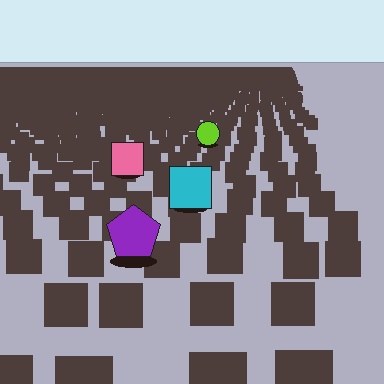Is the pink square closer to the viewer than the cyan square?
No. The cyan square is closer — you can tell from the texture gradient: the ground texture is coarser near it.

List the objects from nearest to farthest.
From nearest to farthest: the purple pentagon, the cyan square, the pink square, the lime circle.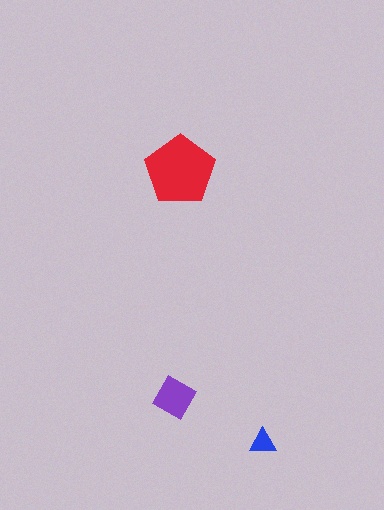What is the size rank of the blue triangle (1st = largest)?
3rd.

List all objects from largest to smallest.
The red pentagon, the purple diamond, the blue triangle.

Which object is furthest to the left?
The purple diamond is leftmost.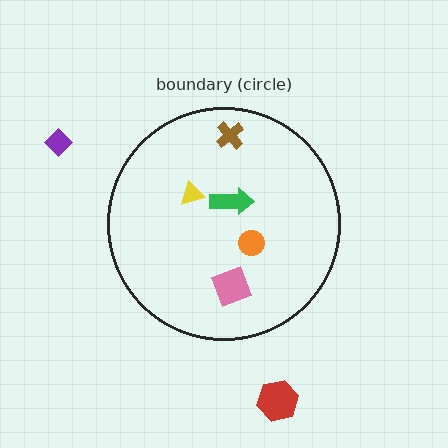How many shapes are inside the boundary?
5 inside, 2 outside.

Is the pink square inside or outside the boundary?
Inside.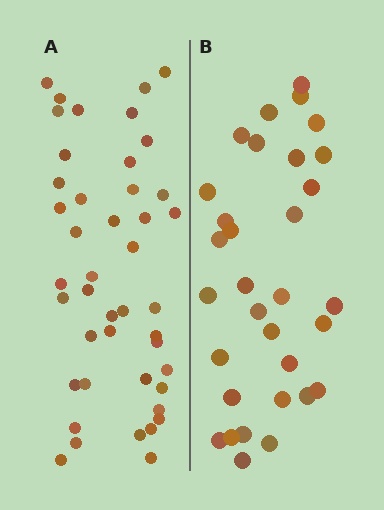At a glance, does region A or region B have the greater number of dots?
Region A (the left region) has more dots.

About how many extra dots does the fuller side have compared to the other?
Region A has roughly 12 or so more dots than region B.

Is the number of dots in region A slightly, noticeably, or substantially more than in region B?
Region A has noticeably more, but not dramatically so. The ratio is roughly 1.4 to 1.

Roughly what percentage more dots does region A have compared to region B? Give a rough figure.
About 40% more.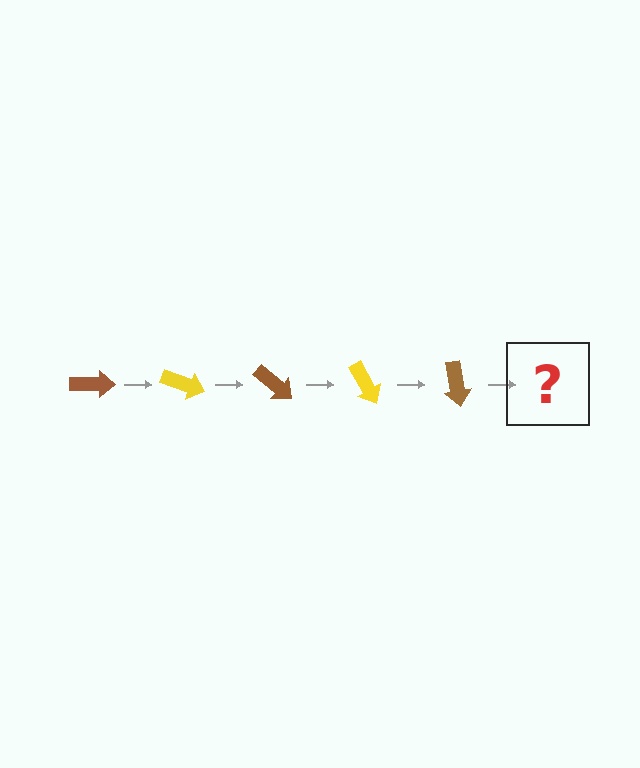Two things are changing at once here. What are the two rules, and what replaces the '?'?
The two rules are that it rotates 20 degrees each step and the color cycles through brown and yellow. The '?' should be a yellow arrow, rotated 100 degrees from the start.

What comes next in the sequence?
The next element should be a yellow arrow, rotated 100 degrees from the start.